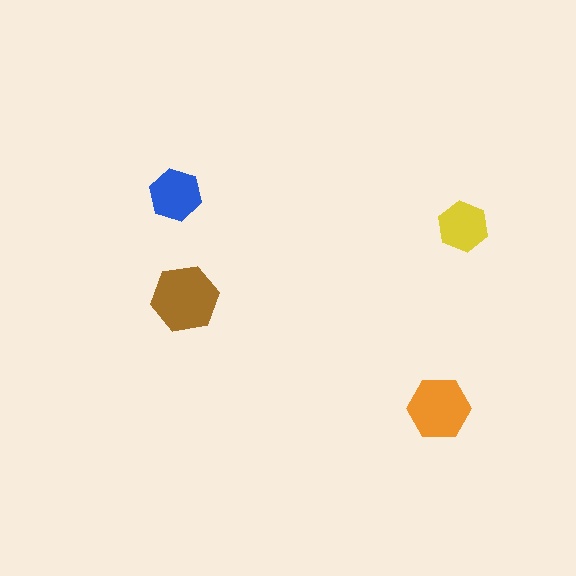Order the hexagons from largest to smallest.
the brown one, the orange one, the blue one, the yellow one.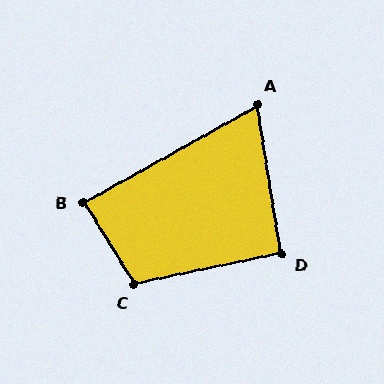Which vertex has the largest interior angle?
C, at approximately 110 degrees.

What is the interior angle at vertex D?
Approximately 92 degrees (approximately right).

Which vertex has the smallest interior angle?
A, at approximately 70 degrees.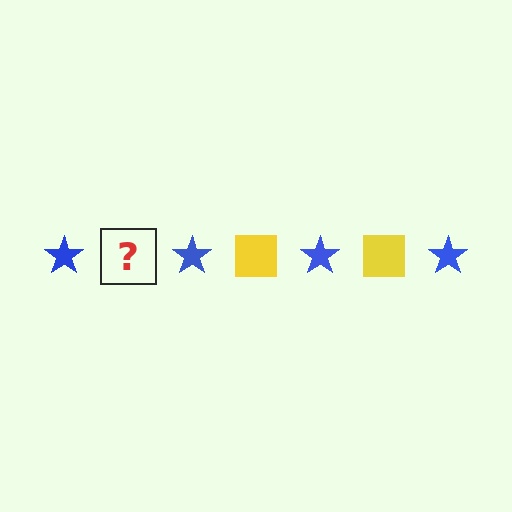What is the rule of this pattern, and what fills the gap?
The rule is that the pattern alternates between blue star and yellow square. The gap should be filled with a yellow square.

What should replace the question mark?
The question mark should be replaced with a yellow square.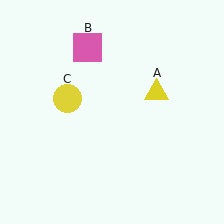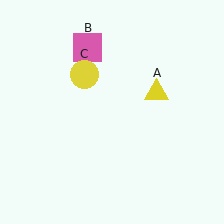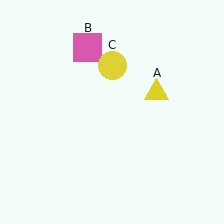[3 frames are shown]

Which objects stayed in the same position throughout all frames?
Yellow triangle (object A) and pink square (object B) remained stationary.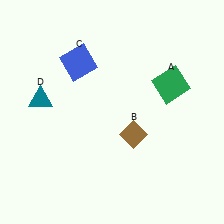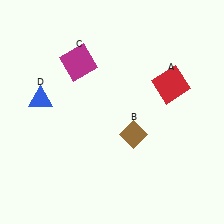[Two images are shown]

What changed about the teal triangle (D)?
In Image 1, D is teal. In Image 2, it changed to blue.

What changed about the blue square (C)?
In Image 1, C is blue. In Image 2, it changed to magenta.